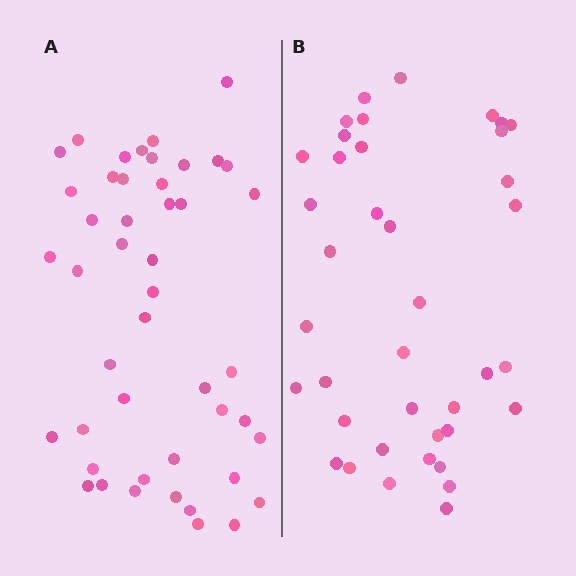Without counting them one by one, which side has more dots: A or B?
Region A (the left region) has more dots.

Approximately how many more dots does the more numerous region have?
Region A has roughly 8 or so more dots than region B.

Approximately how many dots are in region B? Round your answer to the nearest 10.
About 40 dots. (The exact count is 39, which rounds to 40.)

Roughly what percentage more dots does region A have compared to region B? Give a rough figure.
About 20% more.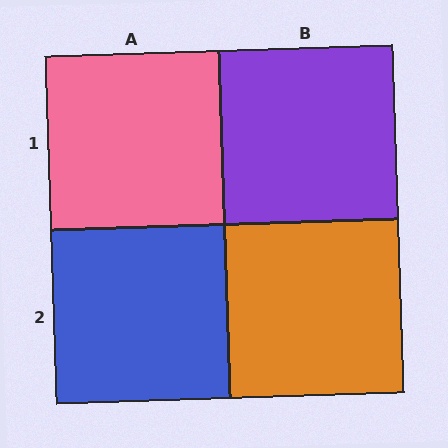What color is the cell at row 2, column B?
Orange.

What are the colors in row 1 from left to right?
Pink, purple.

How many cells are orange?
1 cell is orange.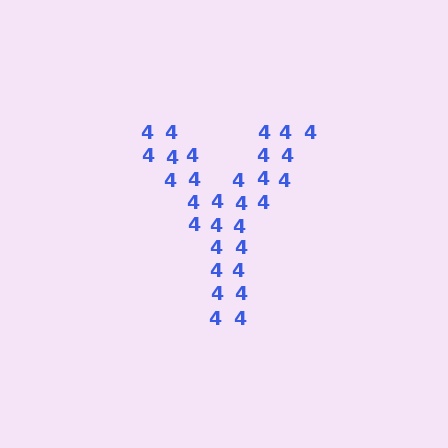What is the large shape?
The large shape is the letter Y.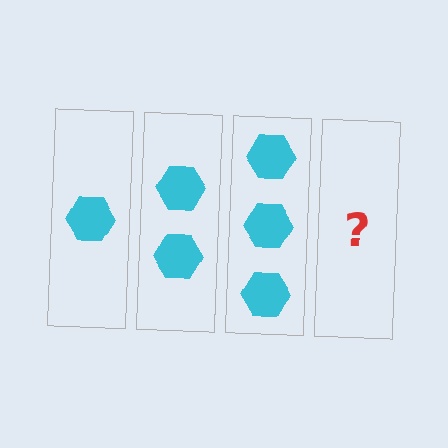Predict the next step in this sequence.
The next step is 4 hexagons.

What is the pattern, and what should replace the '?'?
The pattern is that each step adds one more hexagon. The '?' should be 4 hexagons.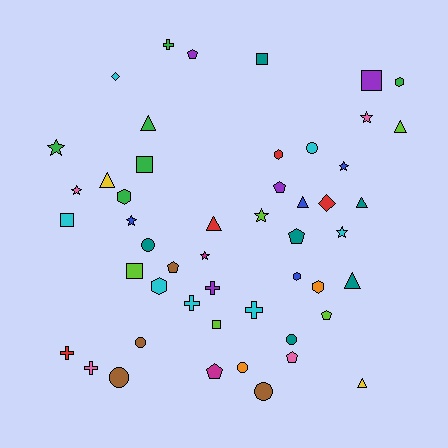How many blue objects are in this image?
There are 4 blue objects.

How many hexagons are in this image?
There are 6 hexagons.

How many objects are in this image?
There are 50 objects.